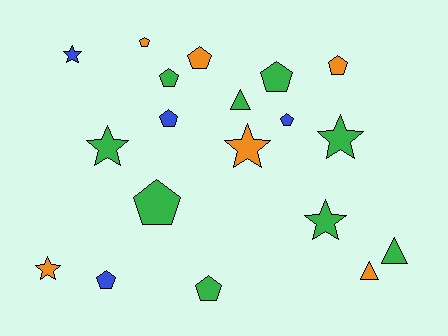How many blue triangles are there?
There are no blue triangles.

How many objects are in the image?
There are 19 objects.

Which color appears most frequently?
Green, with 9 objects.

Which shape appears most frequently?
Pentagon, with 10 objects.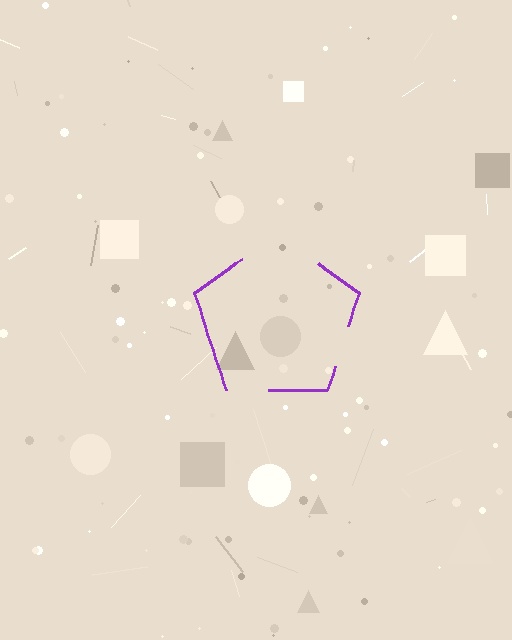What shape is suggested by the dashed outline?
The dashed outline suggests a pentagon.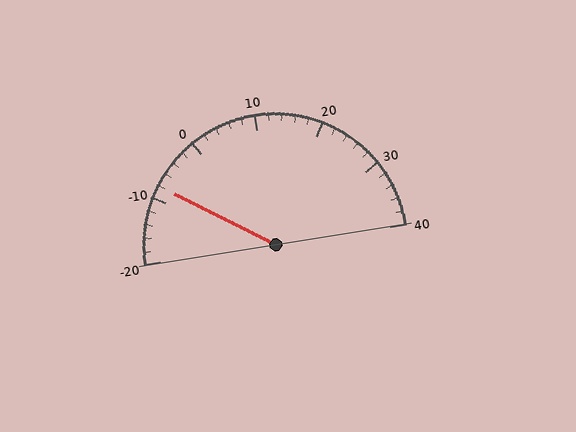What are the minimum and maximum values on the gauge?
The gauge ranges from -20 to 40.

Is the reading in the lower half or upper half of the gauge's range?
The reading is in the lower half of the range (-20 to 40).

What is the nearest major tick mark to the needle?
The nearest major tick mark is -10.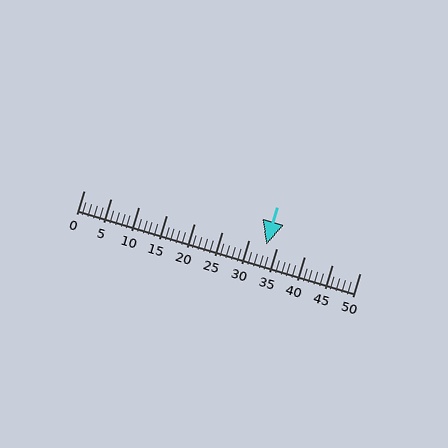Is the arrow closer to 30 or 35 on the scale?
The arrow is closer to 35.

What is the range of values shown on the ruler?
The ruler shows values from 0 to 50.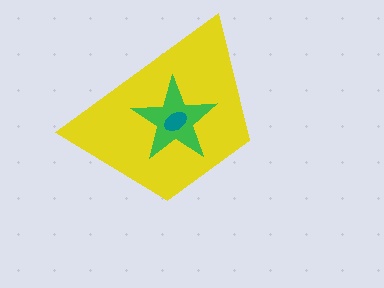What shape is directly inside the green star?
The teal ellipse.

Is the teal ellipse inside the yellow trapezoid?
Yes.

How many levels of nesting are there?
3.